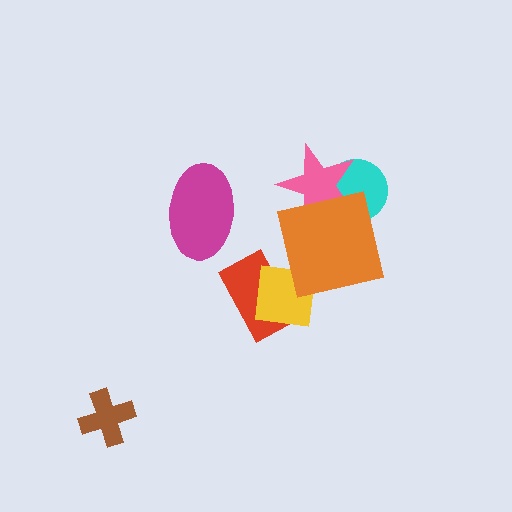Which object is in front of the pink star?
The orange square is in front of the pink star.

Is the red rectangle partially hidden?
Yes, it is partially covered by another shape.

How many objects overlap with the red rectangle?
1 object overlaps with the red rectangle.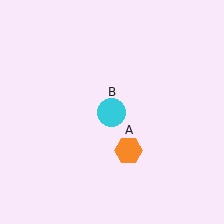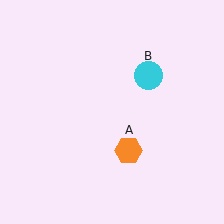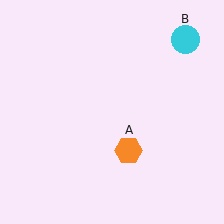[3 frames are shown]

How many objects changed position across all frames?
1 object changed position: cyan circle (object B).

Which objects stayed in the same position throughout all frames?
Orange hexagon (object A) remained stationary.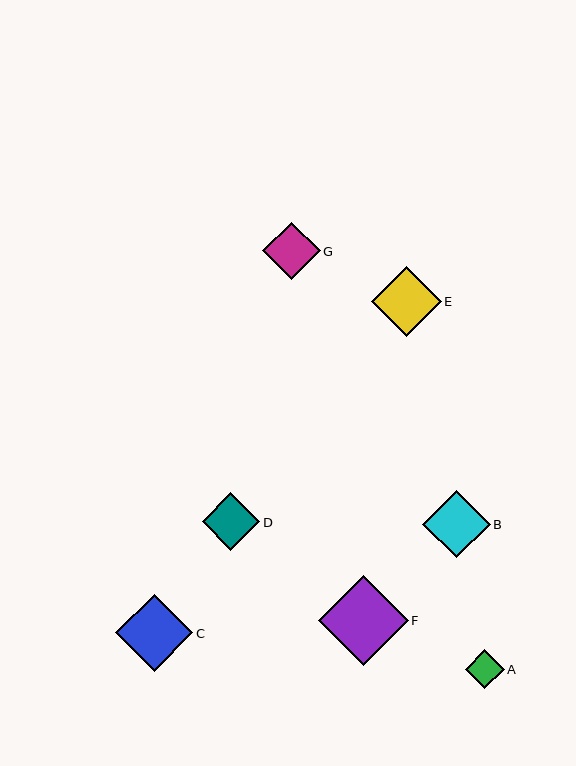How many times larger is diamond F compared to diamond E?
Diamond F is approximately 1.3 times the size of diamond E.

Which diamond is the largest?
Diamond F is the largest with a size of approximately 89 pixels.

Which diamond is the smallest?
Diamond A is the smallest with a size of approximately 39 pixels.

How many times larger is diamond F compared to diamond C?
Diamond F is approximately 1.2 times the size of diamond C.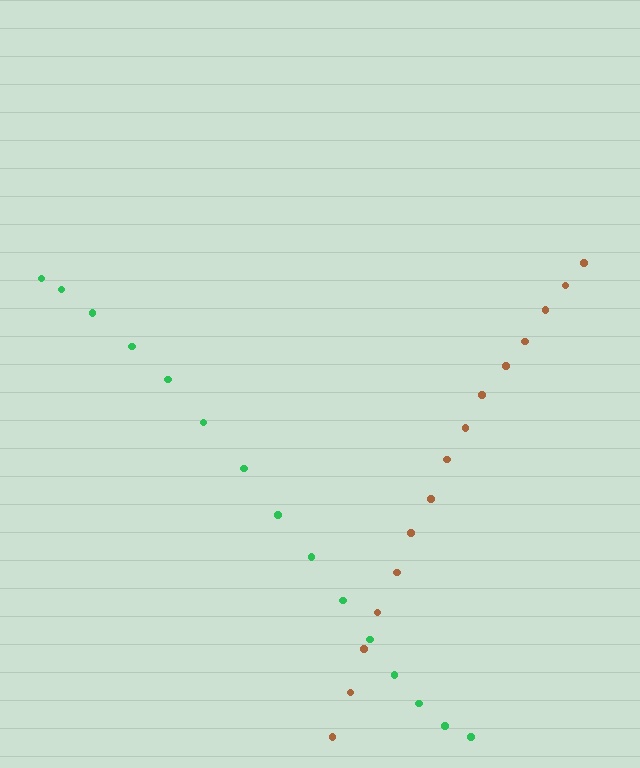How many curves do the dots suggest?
There are 2 distinct paths.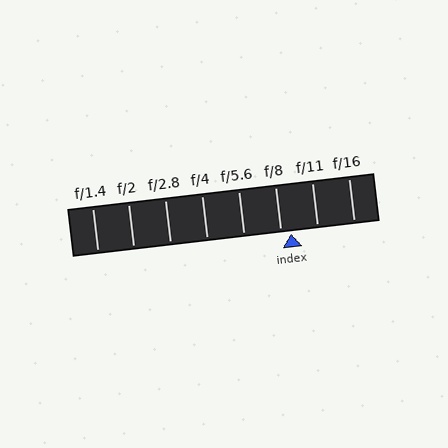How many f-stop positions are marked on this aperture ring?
There are 8 f-stop positions marked.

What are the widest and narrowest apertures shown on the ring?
The widest aperture shown is f/1.4 and the narrowest is f/16.